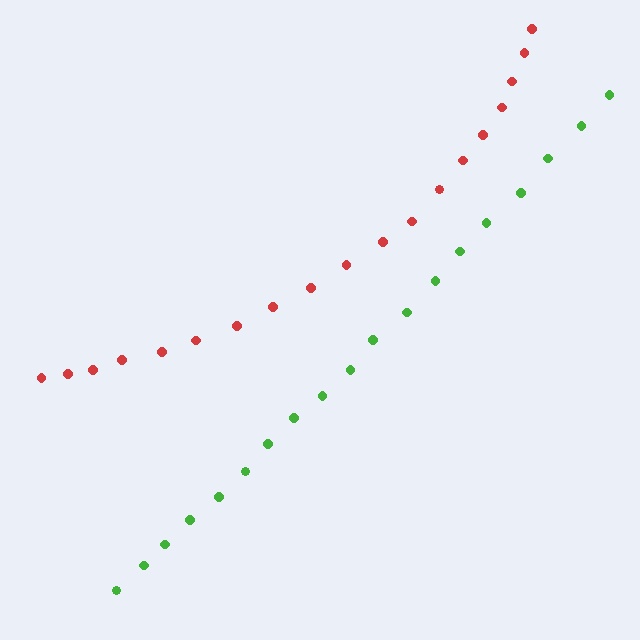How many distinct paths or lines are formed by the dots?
There are 2 distinct paths.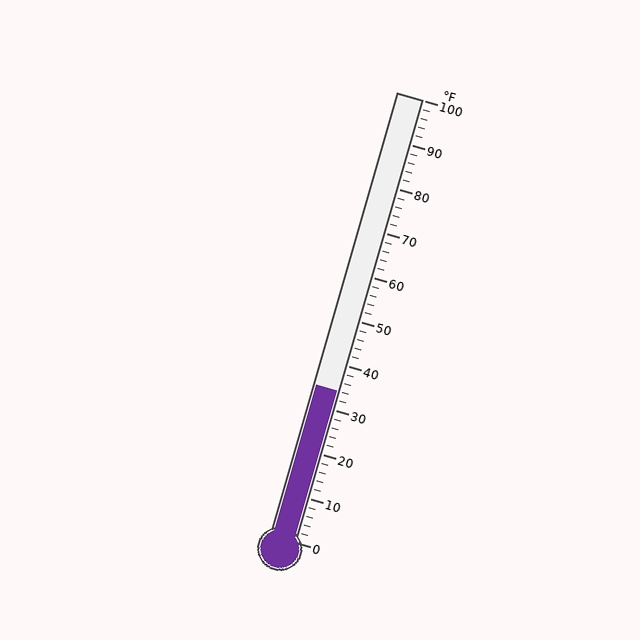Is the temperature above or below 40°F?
The temperature is below 40°F.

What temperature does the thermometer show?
The thermometer shows approximately 34°F.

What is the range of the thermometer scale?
The thermometer scale ranges from 0°F to 100°F.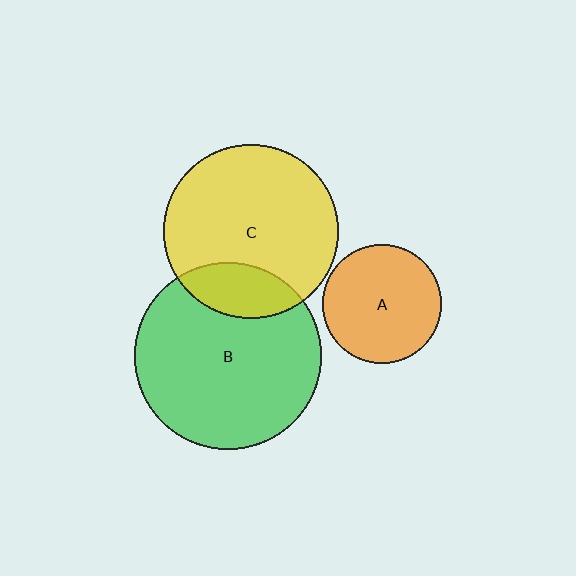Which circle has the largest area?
Circle B (green).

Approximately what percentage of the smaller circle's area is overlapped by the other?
Approximately 20%.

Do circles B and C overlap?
Yes.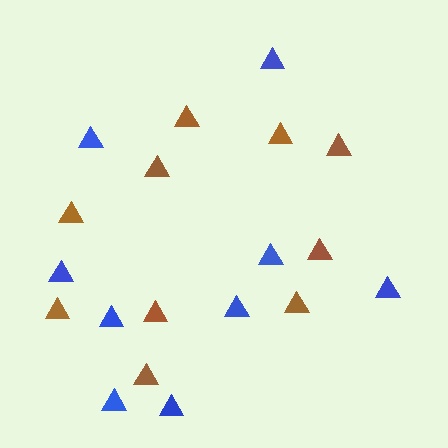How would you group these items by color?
There are 2 groups: one group of brown triangles (10) and one group of blue triangles (9).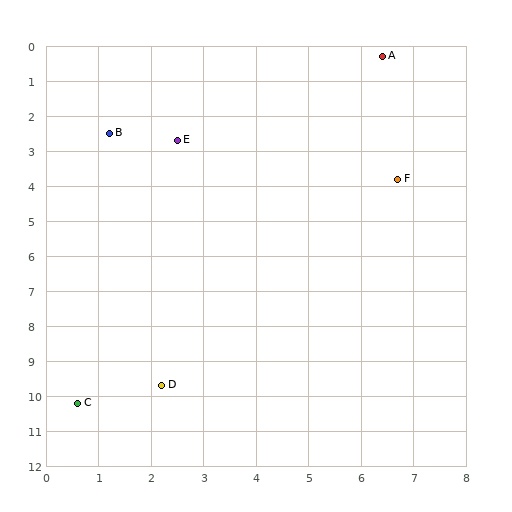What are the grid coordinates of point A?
Point A is at approximately (6.4, 0.3).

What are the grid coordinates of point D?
Point D is at approximately (2.2, 9.7).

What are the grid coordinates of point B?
Point B is at approximately (1.2, 2.5).